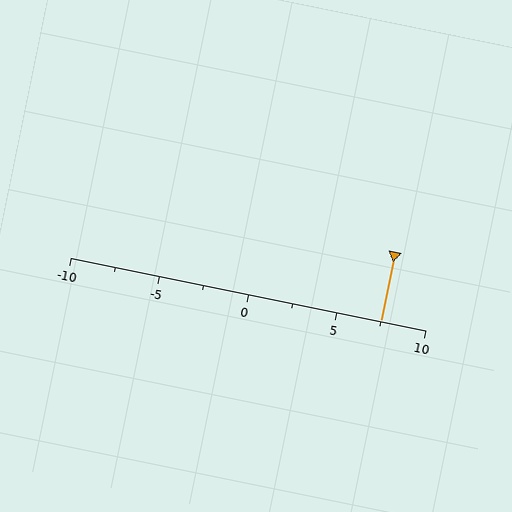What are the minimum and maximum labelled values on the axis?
The axis runs from -10 to 10.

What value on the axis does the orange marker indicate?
The marker indicates approximately 7.5.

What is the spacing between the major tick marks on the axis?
The major ticks are spaced 5 apart.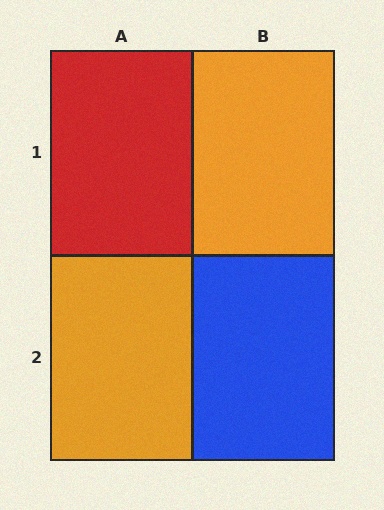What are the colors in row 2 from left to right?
Orange, blue.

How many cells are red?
1 cell is red.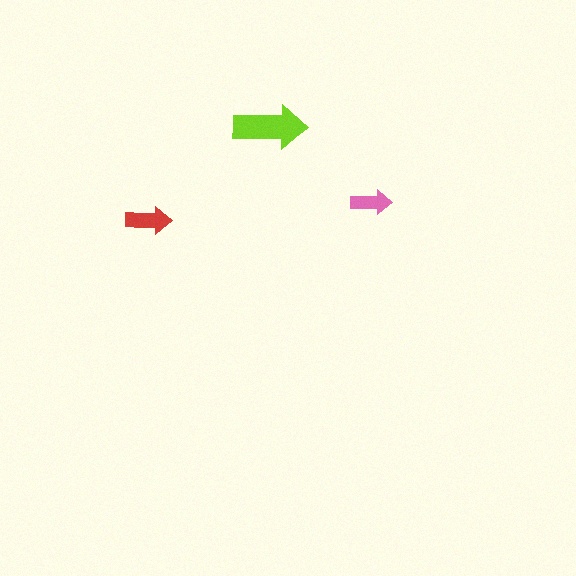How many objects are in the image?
There are 3 objects in the image.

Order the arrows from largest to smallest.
the lime one, the red one, the pink one.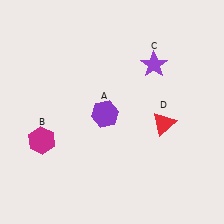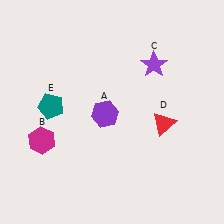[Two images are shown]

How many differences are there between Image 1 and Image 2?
There is 1 difference between the two images.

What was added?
A teal pentagon (E) was added in Image 2.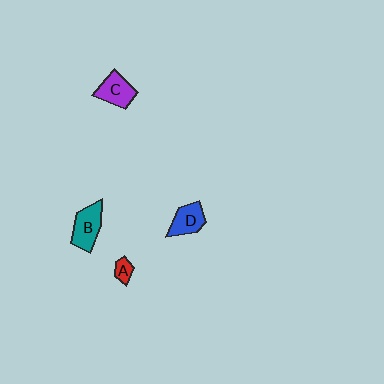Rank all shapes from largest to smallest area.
From largest to smallest: B (teal), C (purple), D (blue), A (red).